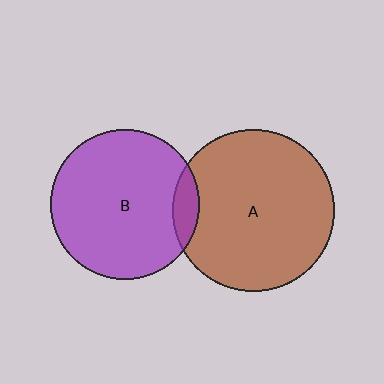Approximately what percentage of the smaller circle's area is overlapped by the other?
Approximately 10%.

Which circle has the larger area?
Circle A (brown).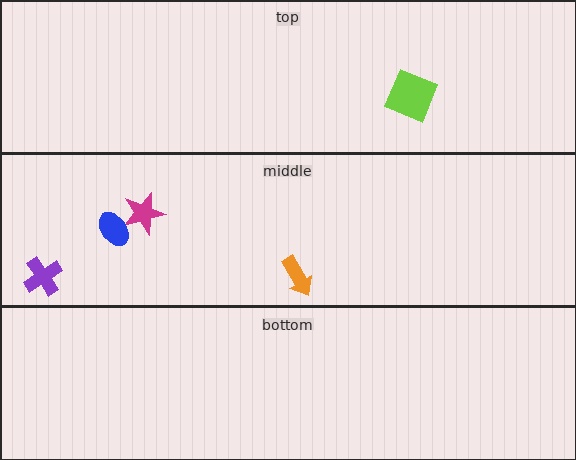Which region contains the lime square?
The top region.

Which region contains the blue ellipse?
The middle region.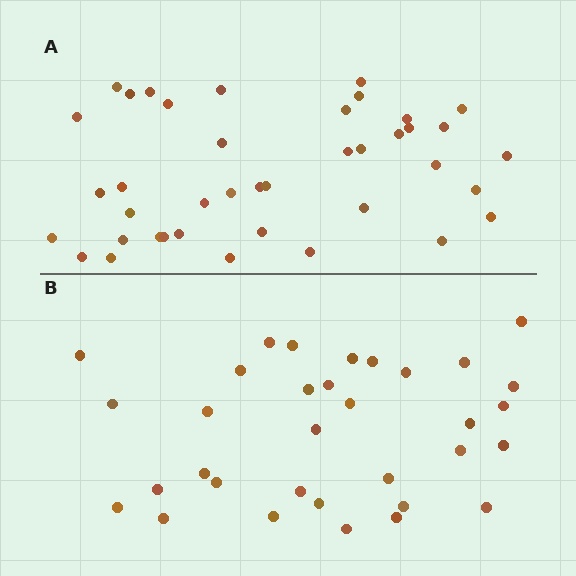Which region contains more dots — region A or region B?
Region A (the top region) has more dots.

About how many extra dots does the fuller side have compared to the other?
Region A has roughly 8 or so more dots than region B.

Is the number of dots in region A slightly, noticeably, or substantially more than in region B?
Region A has only slightly more — the two regions are fairly close. The ratio is roughly 1.2 to 1.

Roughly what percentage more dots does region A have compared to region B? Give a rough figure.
About 20% more.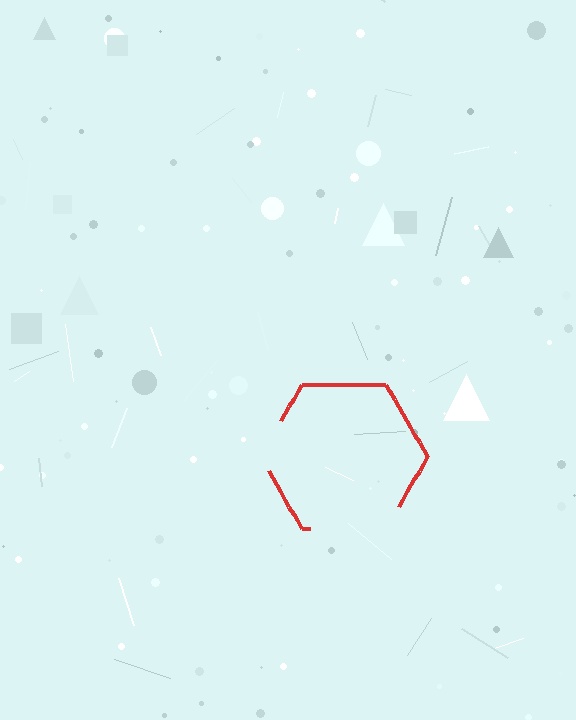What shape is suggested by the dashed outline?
The dashed outline suggests a hexagon.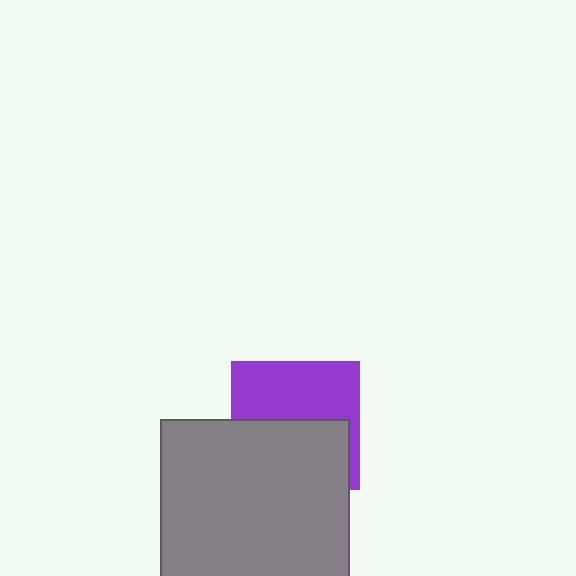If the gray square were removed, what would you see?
You would see the complete purple square.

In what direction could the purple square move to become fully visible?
The purple square could move up. That would shift it out from behind the gray square entirely.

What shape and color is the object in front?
The object in front is a gray square.